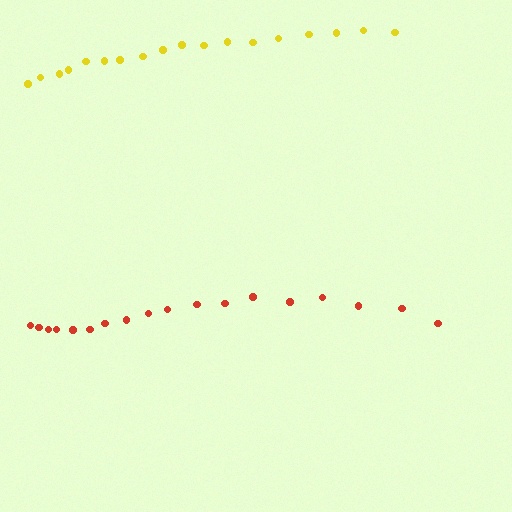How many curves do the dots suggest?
There are 2 distinct paths.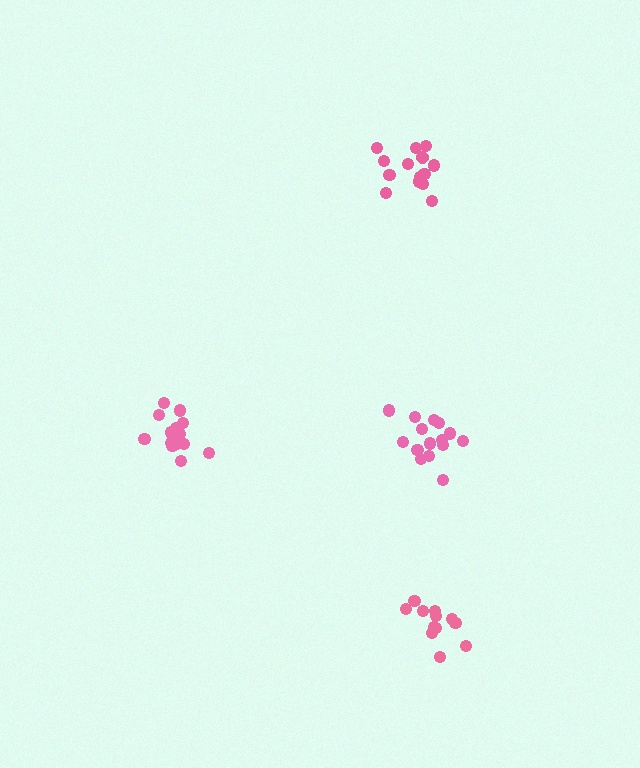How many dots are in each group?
Group 1: 15 dots, Group 2: 14 dots, Group 3: 16 dots, Group 4: 12 dots (57 total).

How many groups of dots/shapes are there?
There are 4 groups.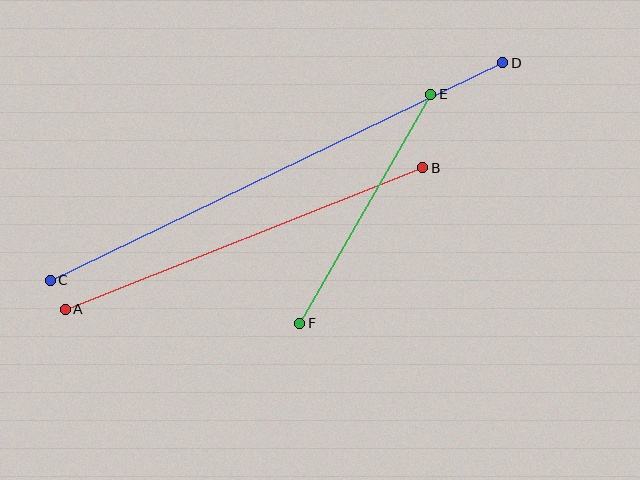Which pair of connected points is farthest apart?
Points C and D are farthest apart.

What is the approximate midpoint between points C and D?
The midpoint is at approximately (276, 172) pixels.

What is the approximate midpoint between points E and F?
The midpoint is at approximately (365, 209) pixels.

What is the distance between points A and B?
The distance is approximately 385 pixels.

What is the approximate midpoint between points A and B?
The midpoint is at approximately (244, 238) pixels.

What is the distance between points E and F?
The distance is approximately 264 pixels.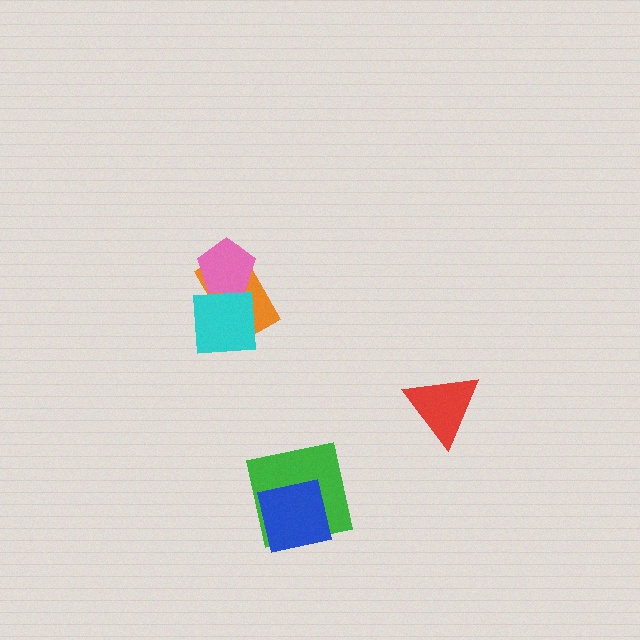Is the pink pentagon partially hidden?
No, no other shape covers it.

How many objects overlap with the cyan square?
2 objects overlap with the cyan square.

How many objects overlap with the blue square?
1 object overlaps with the blue square.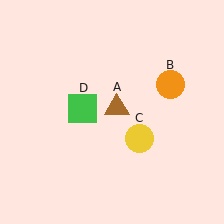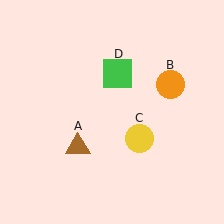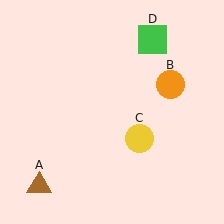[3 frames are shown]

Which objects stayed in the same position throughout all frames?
Orange circle (object B) and yellow circle (object C) remained stationary.